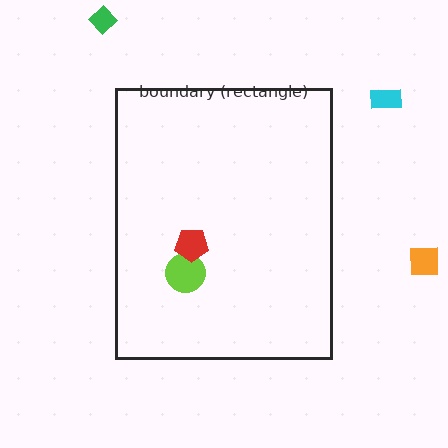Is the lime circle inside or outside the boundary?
Inside.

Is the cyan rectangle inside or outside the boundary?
Outside.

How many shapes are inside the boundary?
2 inside, 3 outside.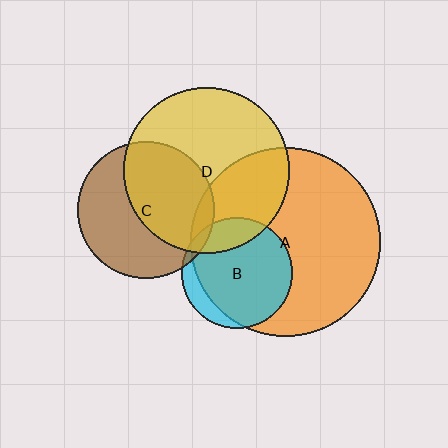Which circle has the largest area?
Circle A (orange).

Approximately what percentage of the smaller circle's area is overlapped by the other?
Approximately 85%.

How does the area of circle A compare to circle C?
Approximately 1.9 times.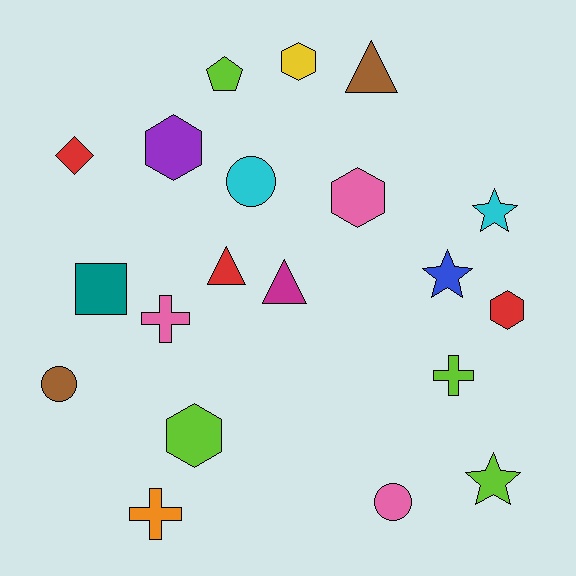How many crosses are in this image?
There are 3 crosses.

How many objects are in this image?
There are 20 objects.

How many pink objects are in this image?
There are 3 pink objects.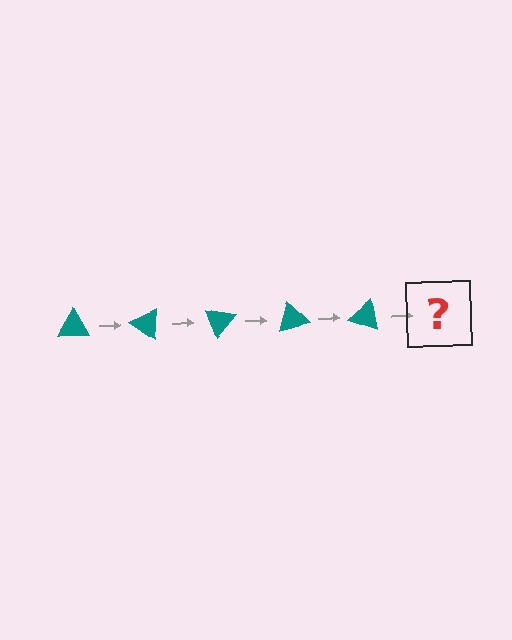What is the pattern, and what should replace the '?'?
The pattern is that the triangle rotates 35 degrees each step. The '?' should be a teal triangle rotated 175 degrees.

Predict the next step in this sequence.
The next step is a teal triangle rotated 175 degrees.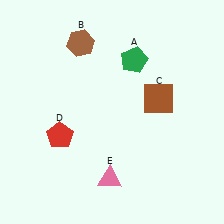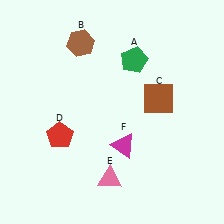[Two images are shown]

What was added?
A magenta triangle (F) was added in Image 2.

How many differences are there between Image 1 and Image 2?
There is 1 difference between the two images.